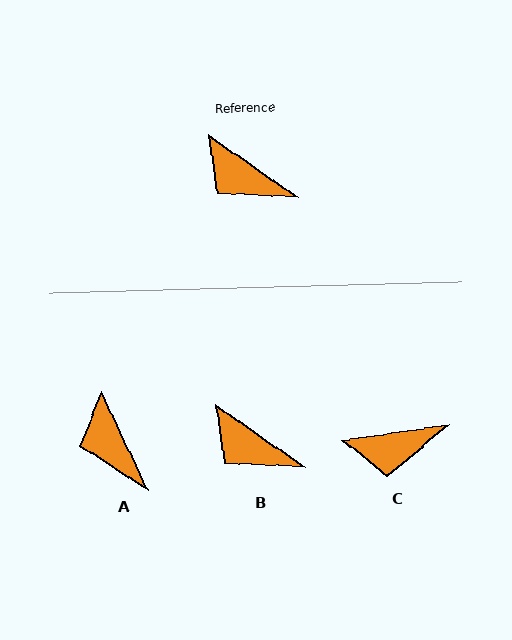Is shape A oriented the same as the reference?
No, it is off by about 30 degrees.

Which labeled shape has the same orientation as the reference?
B.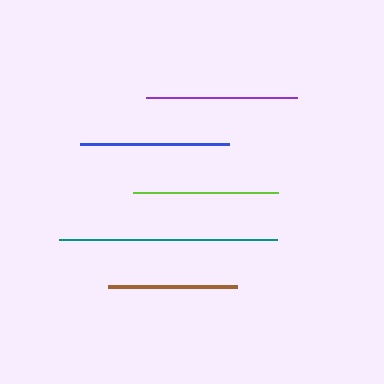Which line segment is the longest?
The teal line is the longest at approximately 218 pixels.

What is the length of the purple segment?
The purple segment is approximately 151 pixels long.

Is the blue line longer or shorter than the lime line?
The blue line is longer than the lime line.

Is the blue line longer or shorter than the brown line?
The blue line is longer than the brown line.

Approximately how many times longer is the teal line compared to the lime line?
The teal line is approximately 1.5 times the length of the lime line.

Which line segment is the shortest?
The brown line is the shortest at approximately 129 pixels.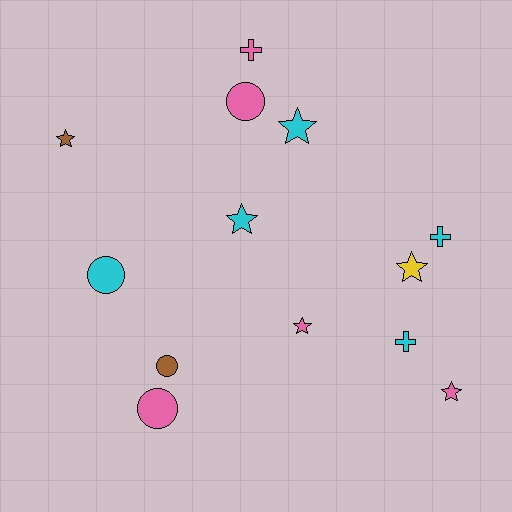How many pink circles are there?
There are 2 pink circles.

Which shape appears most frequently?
Star, with 6 objects.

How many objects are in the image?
There are 13 objects.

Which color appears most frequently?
Pink, with 5 objects.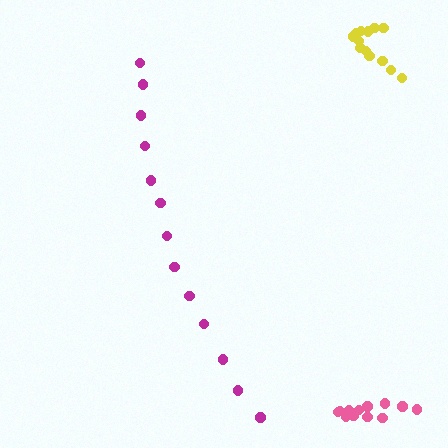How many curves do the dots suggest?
There are 3 distinct paths.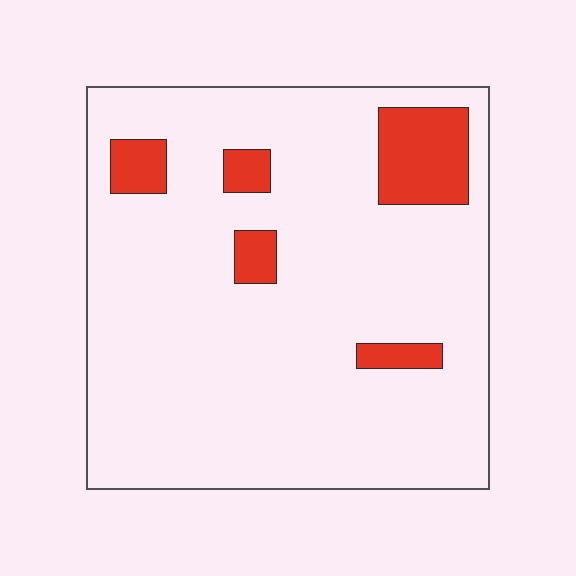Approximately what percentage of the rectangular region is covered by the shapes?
Approximately 10%.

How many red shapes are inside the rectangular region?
5.